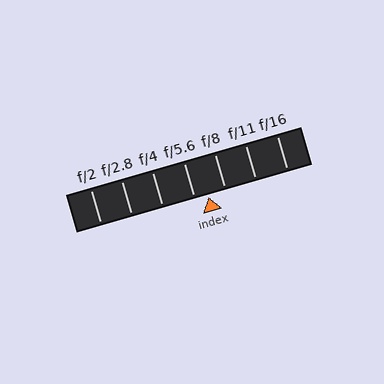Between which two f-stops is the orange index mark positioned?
The index mark is between f/5.6 and f/8.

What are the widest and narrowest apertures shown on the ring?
The widest aperture shown is f/2 and the narrowest is f/16.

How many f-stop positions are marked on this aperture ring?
There are 7 f-stop positions marked.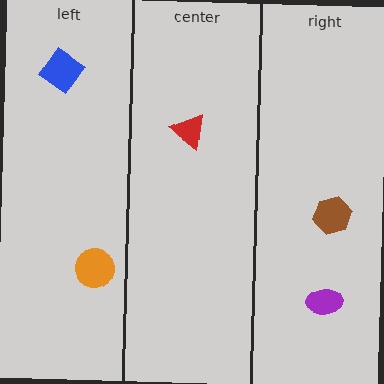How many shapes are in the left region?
2.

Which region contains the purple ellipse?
The right region.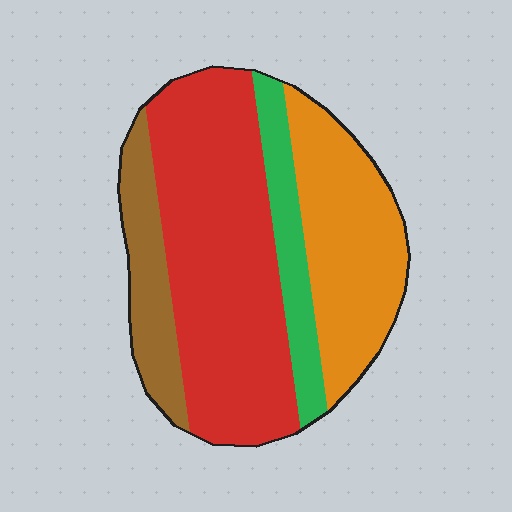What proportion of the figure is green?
Green covers around 10% of the figure.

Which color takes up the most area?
Red, at roughly 45%.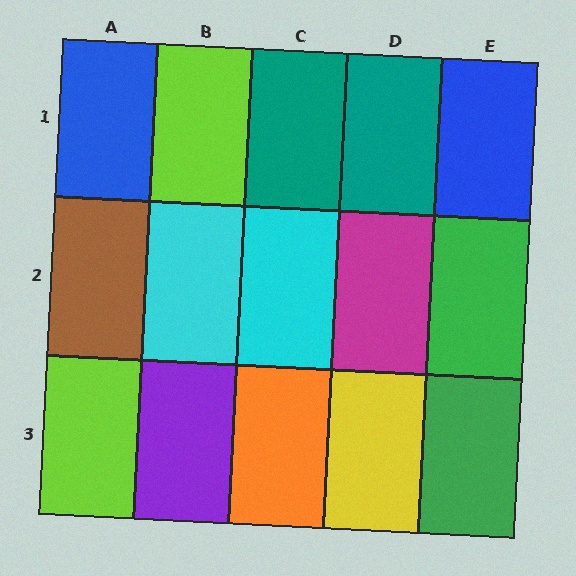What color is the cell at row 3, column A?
Lime.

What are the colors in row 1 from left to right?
Blue, lime, teal, teal, blue.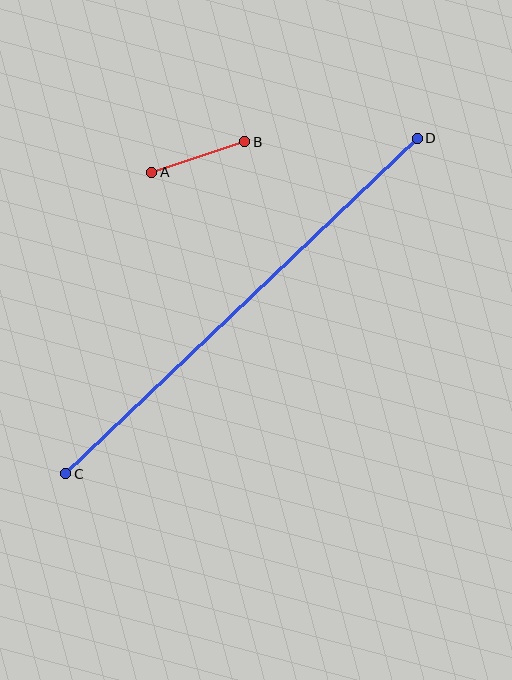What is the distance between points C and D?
The distance is approximately 486 pixels.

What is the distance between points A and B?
The distance is approximately 98 pixels.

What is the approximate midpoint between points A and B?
The midpoint is at approximately (198, 157) pixels.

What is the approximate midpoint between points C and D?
The midpoint is at approximately (242, 306) pixels.